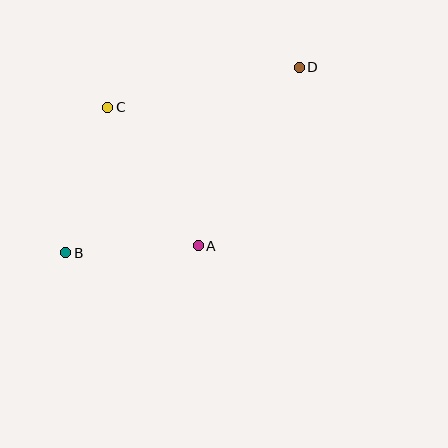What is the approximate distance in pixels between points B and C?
The distance between B and C is approximately 152 pixels.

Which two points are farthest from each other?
Points B and D are farthest from each other.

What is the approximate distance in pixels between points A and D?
The distance between A and D is approximately 205 pixels.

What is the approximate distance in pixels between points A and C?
The distance between A and C is approximately 165 pixels.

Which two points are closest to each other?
Points A and B are closest to each other.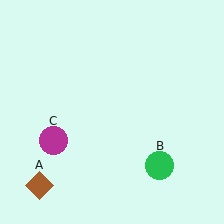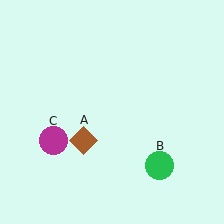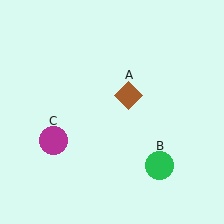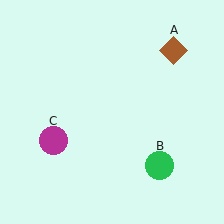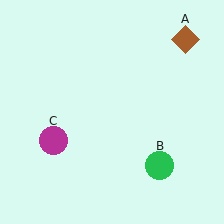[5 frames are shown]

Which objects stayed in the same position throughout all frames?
Green circle (object B) and magenta circle (object C) remained stationary.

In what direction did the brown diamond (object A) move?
The brown diamond (object A) moved up and to the right.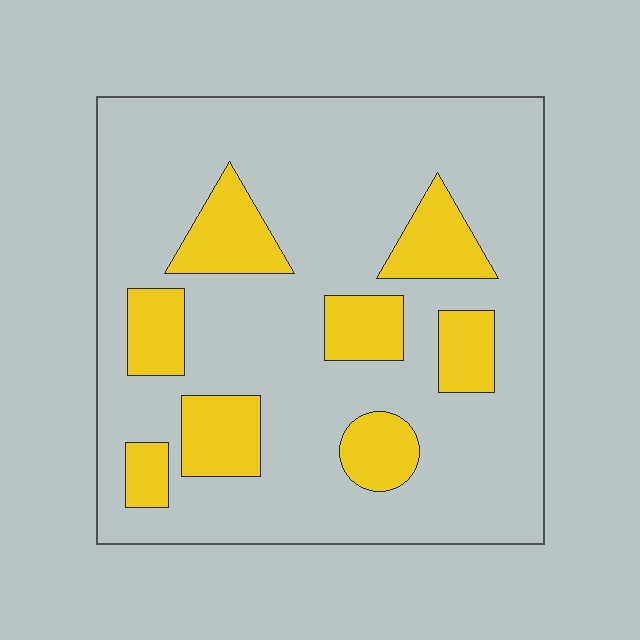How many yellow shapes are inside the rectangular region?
8.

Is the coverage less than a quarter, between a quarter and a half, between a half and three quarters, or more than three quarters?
Less than a quarter.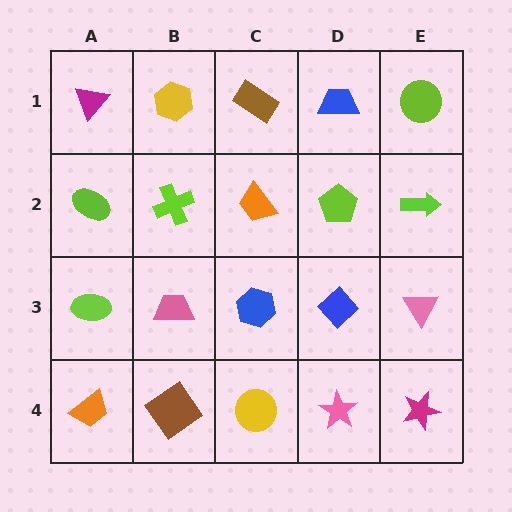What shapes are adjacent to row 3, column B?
A lime cross (row 2, column B), a brown diamond (row 4, column B), a lime ellipse (row 3, column A), a blue hexagon (row 3, column C).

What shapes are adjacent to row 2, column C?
A brown rectangle (row 1, column C), a blue hexagon (row 3, column C), a lime cross (row 2, column B), a lime pentagon (row 2, column D).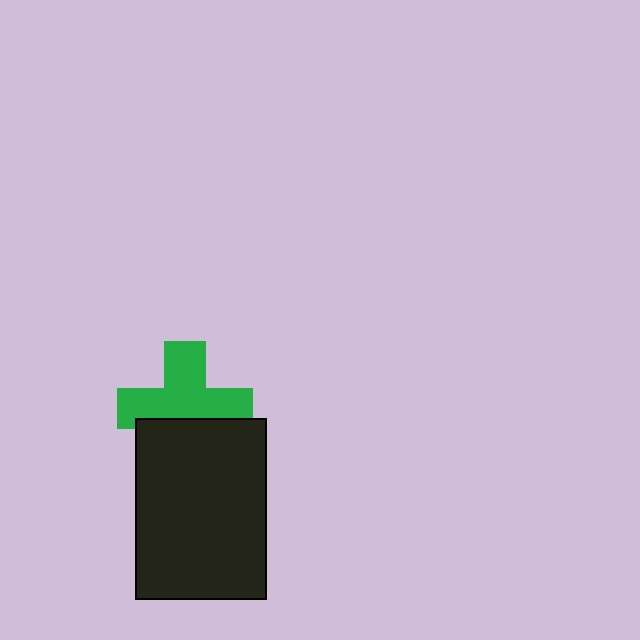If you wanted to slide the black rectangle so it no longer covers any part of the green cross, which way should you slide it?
Slide it down — that is the most direct way to separate the two shapes.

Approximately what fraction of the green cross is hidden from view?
Roughly 35% of the green cross is hidden behind the black rectangle.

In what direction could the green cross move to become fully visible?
The green cross could move up. That would shift it out from behind the black rectangle entirely.